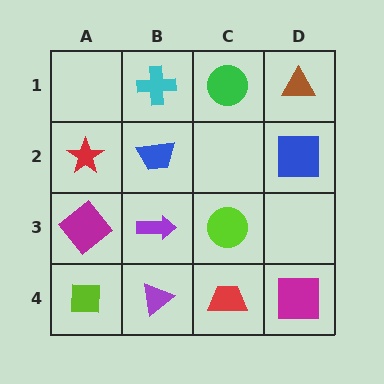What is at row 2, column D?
A blue square.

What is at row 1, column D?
A brown triangle.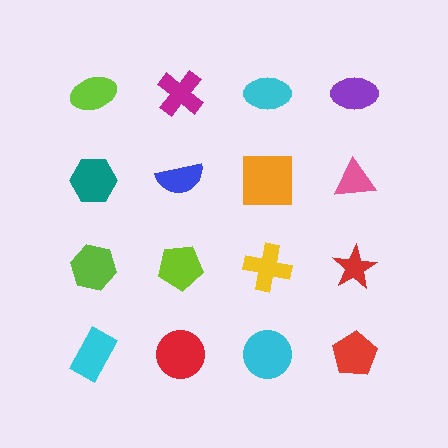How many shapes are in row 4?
4 shapes.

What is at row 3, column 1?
A lime hexagon.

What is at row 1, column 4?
A purple ellipse.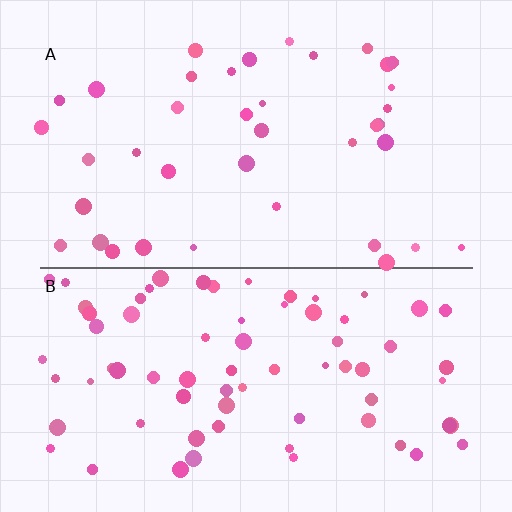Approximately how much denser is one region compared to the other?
Approximately 1.8× — region B over region A.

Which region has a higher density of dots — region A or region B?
B (the bottom).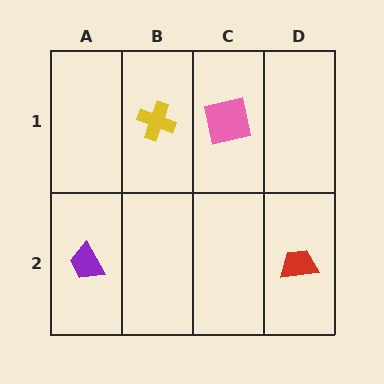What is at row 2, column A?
A purple trapezoid.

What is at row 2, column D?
A red trapezoid.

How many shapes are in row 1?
2 shapes.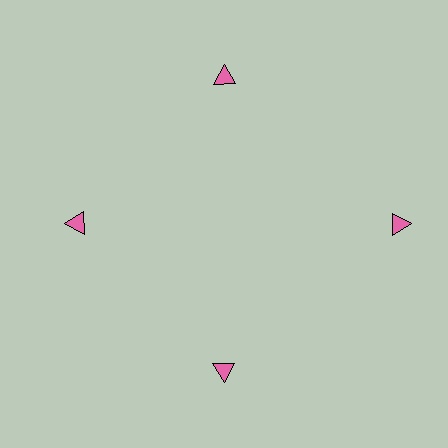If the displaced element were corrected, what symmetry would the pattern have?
It would have 4-fold rotational symmetry — the pattern would map onto itself every 90 degrees.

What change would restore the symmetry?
The symmetry would be restored by moving it inward, back onto the ring so that all 4 triangles sit at equal angles and equal distance from the center.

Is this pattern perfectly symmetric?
No. The 4 pink triangles are arranged in a ring, but one element near the 3 o'clock position is pushed outward from the center, breaking the 4-fold rotational symmetry.